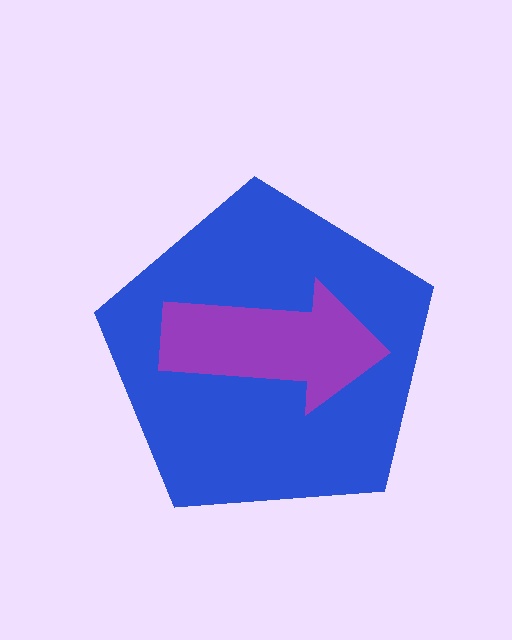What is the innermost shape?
The purple arrow.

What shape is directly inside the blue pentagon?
The purple arrow.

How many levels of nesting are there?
2.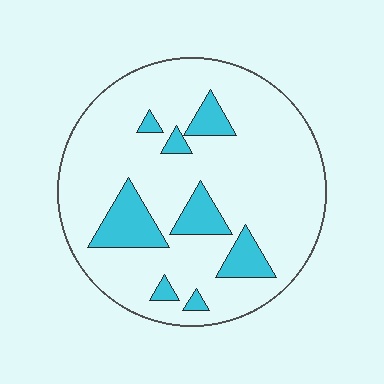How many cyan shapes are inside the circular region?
8.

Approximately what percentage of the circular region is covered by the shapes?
Approximately 15%.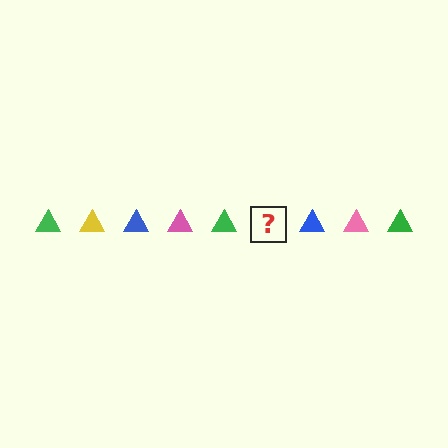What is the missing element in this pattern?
The missing element is a yellow triangle.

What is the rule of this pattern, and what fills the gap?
The rule is that the pattern cycles through green, yellow, blue, pink triangles. The gap should be filled with a yellow triangle.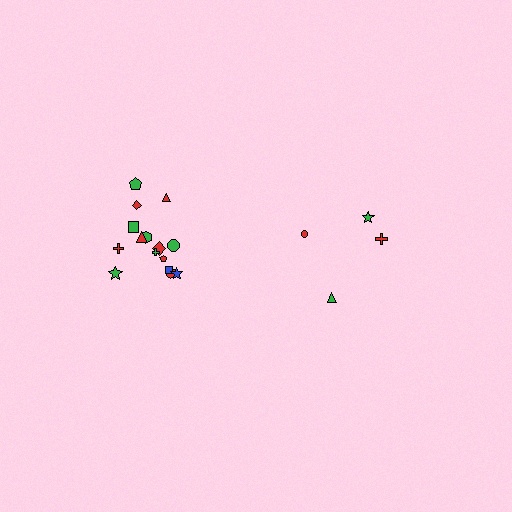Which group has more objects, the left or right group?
The left group.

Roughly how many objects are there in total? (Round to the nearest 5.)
Roughly 20 objects in total.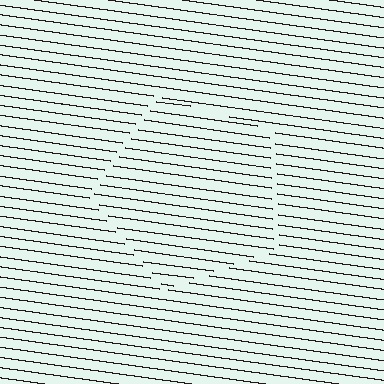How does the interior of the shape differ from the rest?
The interior of the shape contains the same grating, shifted by half a period — the contour is defined by the phase discontinuity where line-ends from the inner and outer gratings abut.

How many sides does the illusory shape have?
5 sides — the line-ends trace a pentagon.